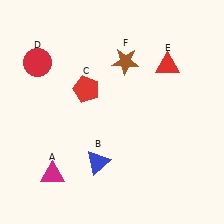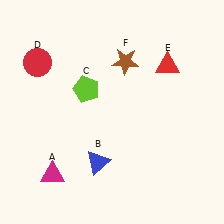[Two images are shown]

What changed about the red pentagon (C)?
In Image 1, C is red. In Image 2, it changed to lime.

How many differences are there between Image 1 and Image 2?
There is 1 difference between the two images.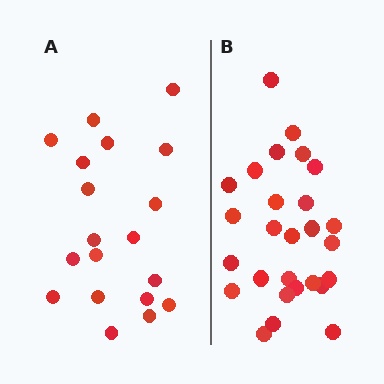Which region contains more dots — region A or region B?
Region B (the right region) has more dots.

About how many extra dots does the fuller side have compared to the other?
Region B has roughly 8 or so more dots than region A.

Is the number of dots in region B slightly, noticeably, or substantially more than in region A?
Region B has noticeably more, but not dramatically so. The ratio is roughly 1.4 to 1.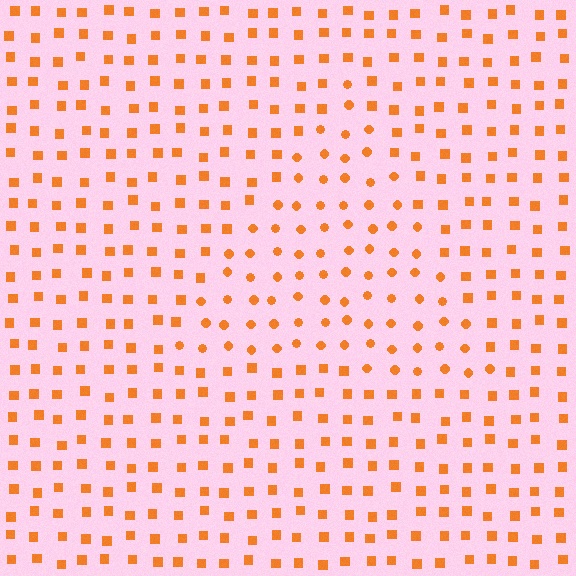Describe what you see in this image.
The image is filled with small orange elements arranged in a uniform grid. A triangle-shaped region contains circles, while the surrounding area contains squares. The boundary is defined purely by the change in element shape.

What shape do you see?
I see a triangle.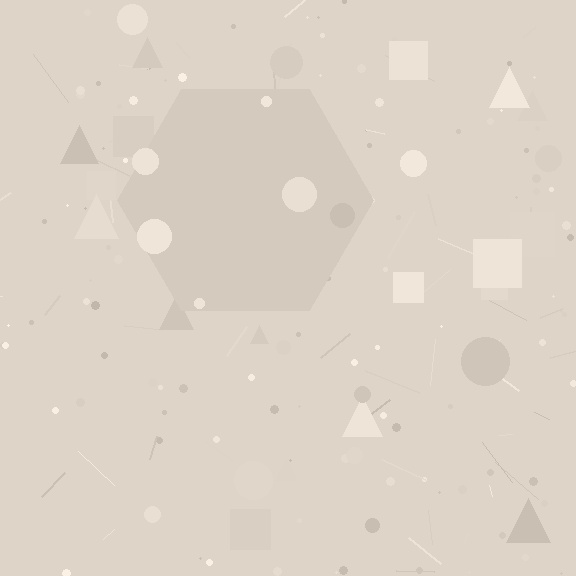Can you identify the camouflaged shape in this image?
The camouflaged shape is a hexagon.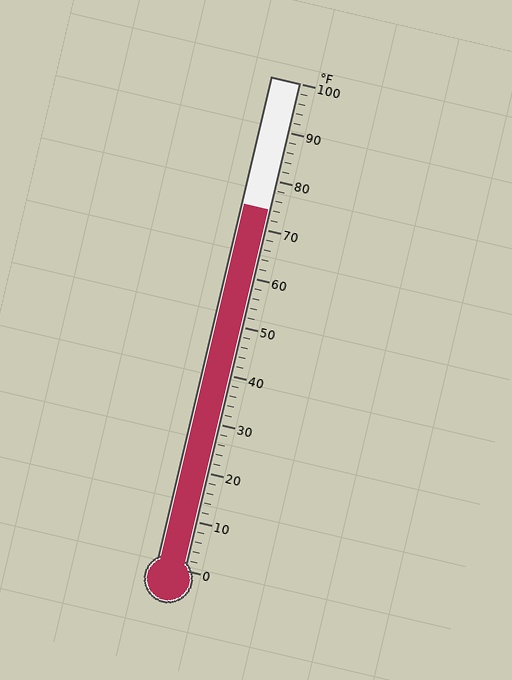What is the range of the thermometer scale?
The thermometer scale ranges from 0°F to 100°F.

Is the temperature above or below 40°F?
The temperature is above 40°F.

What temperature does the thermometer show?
The thermometer shows approximately 74°F.